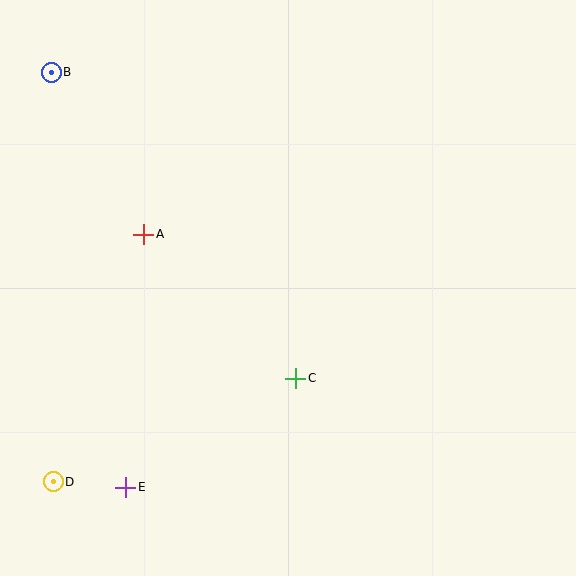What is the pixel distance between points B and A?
The distance between B and A is 187 pixels.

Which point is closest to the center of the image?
Point C at (296, 378) is closest to the center.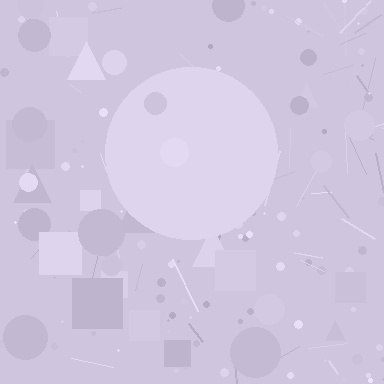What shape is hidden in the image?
A circle is hidden in the image.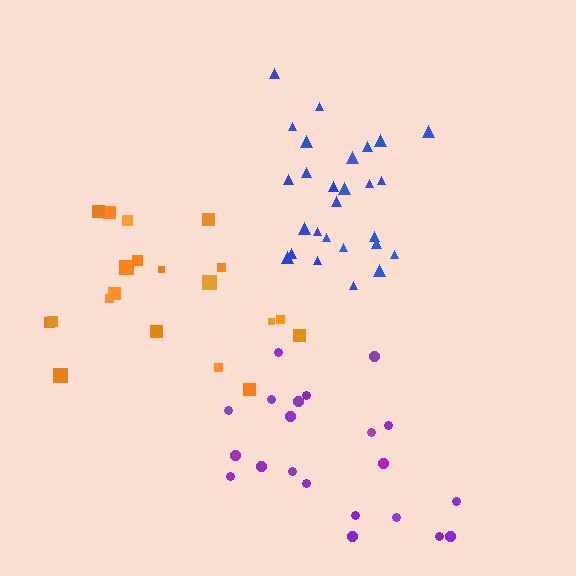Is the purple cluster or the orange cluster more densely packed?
Purple.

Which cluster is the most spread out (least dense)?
Orange.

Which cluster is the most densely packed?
Blue.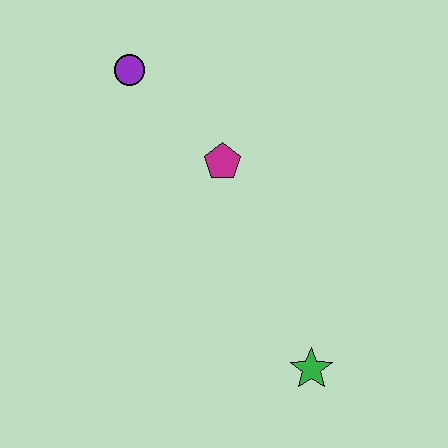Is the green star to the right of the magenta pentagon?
Yes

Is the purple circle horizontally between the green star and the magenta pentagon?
No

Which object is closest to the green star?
The magenta pentagon is closest to the green star.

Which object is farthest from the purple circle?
The green star is farthest from the purple circle.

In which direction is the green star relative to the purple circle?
The green star is below the purple circle.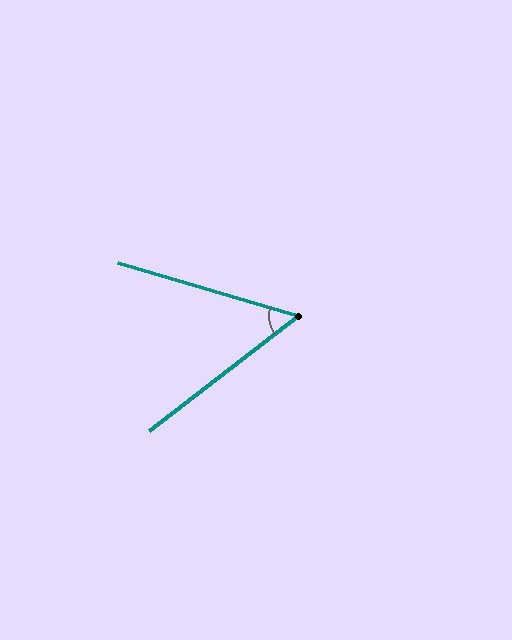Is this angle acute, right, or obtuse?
It is acute.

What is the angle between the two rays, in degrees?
Approximately 54 degrees.